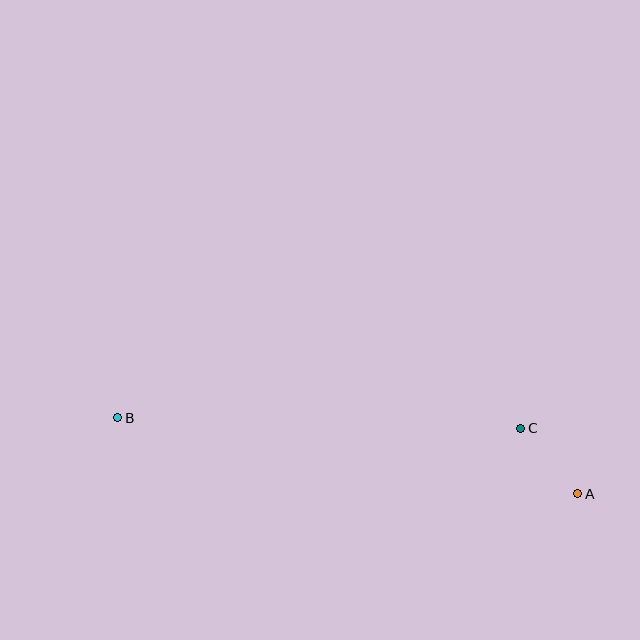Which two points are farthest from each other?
Points A and B are farthest from each other.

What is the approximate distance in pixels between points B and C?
The distance between B and C is approximately 403 pixels.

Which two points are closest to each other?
Points A and C are closest to each other.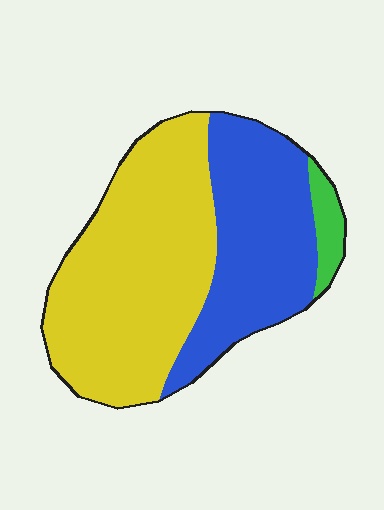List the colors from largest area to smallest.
From largest to smallest: yellow, blue, green.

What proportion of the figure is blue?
Blue takes up about three eighths (3/8) of the figure.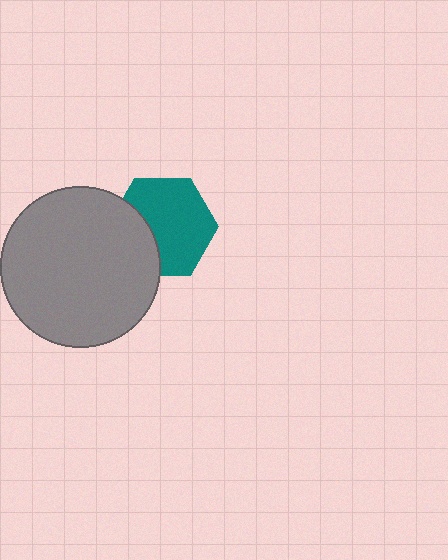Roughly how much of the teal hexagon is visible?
Most of it is visible (roughly 69%).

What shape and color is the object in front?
The object in front is a gray circle.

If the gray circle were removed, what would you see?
You would see the complete teal hexagon.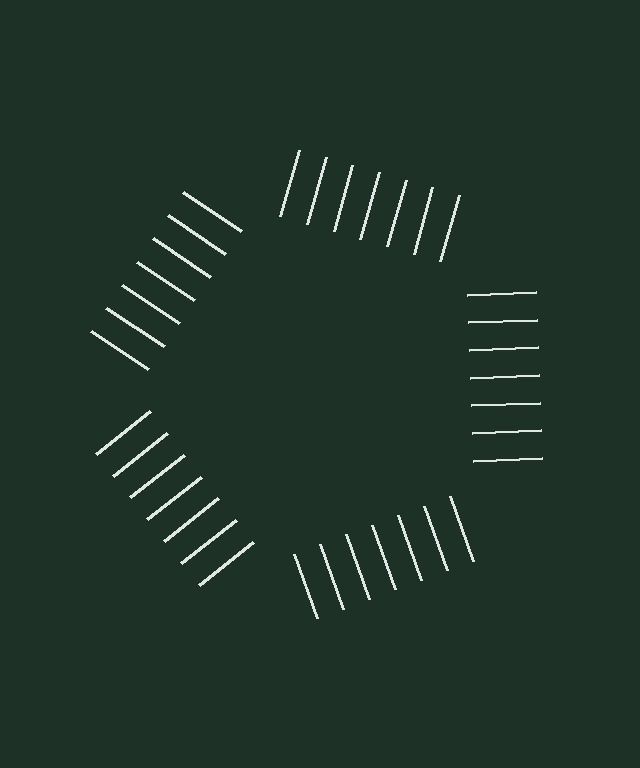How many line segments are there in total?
35 — 7 along each of the 5 edges.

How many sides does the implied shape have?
5 sides — the line-ends trace a pentagon.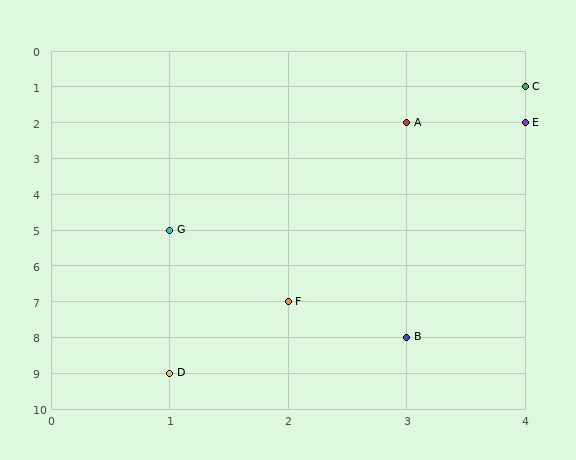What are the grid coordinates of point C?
Point C is at grid coordinates (4, 1).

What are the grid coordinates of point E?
Point E is at grid coordinates (4, 2).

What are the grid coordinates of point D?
Point D is at grid coordinates (1, 9).